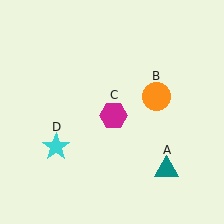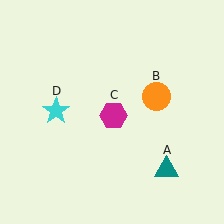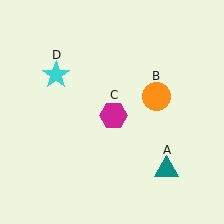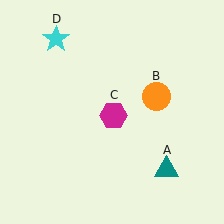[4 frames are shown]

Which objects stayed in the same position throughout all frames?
Teal triangle (object A) and orange circle (object B) and magenta hexagon (object C) remained stationary.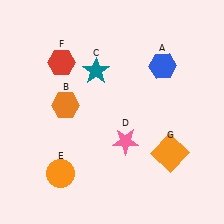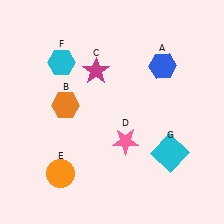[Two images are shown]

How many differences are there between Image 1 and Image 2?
There are 3 differences between the two images.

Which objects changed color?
C changed from teal to magenta. F changed from red to cyan. G changed from orange to cyan.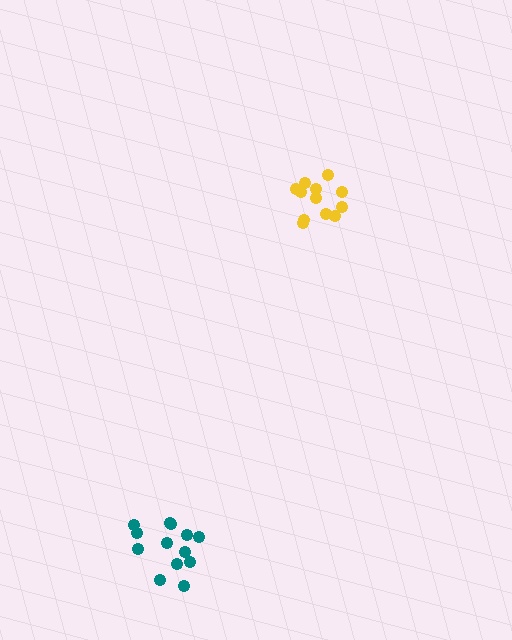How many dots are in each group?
Group 1: 13 dots, Group 2: 12 dots (25 total).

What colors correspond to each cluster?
The clusters are colored: teal, yellow.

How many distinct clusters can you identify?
There are 2 distinct clusters.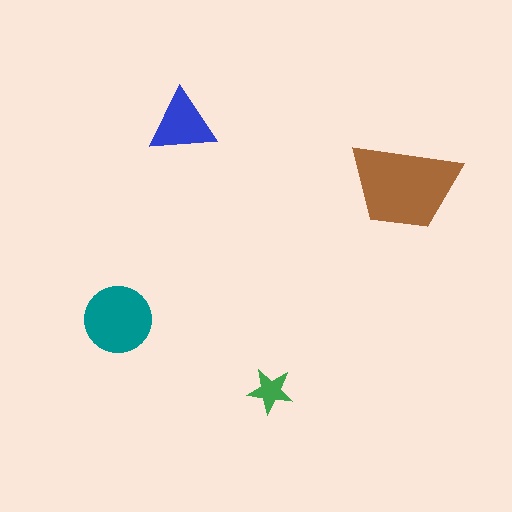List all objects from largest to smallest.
The brown trapezoid, the teal circle, the blue triangle, the green star.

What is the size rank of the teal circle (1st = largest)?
2nd.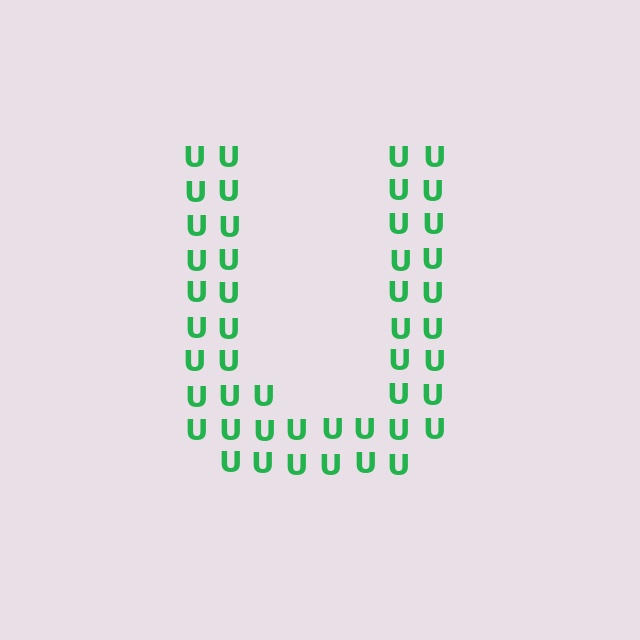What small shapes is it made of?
It is made of small letter U's.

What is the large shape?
The large shape is the letter U.